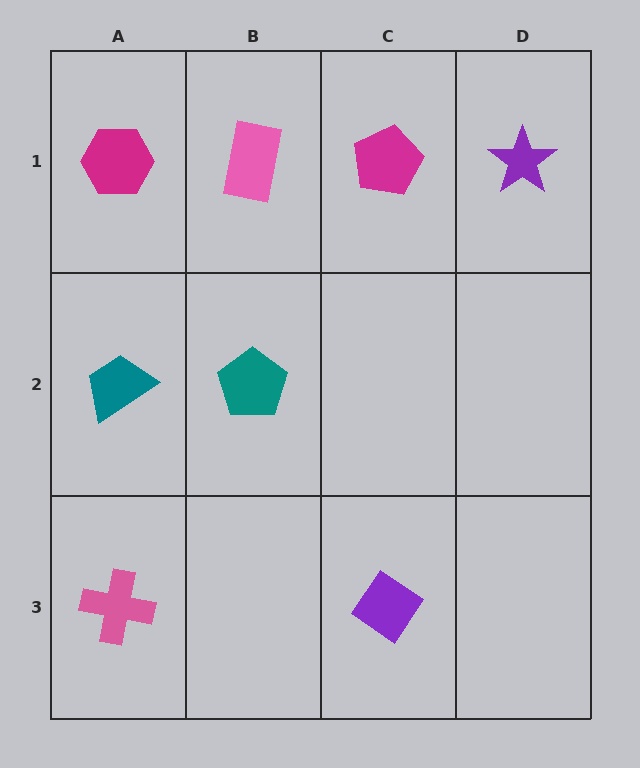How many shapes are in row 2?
2 shapes.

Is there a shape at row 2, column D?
No, that cell is empty.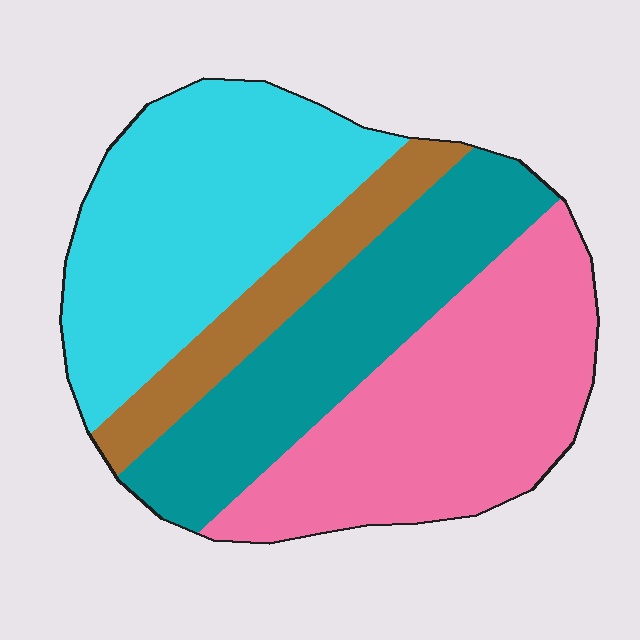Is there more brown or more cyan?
Cyan.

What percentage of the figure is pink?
Pink takes up about one third (1/3) of the figure.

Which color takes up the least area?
Brown, at roughly 10%.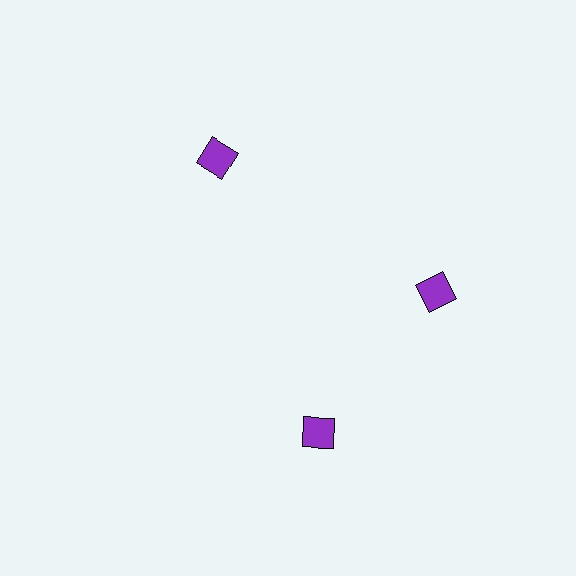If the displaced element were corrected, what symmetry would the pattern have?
It would have 3-fold rotational symmetry — the pattern would map onto itself every 120 degrees.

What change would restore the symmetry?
The symmetry would be restored by rotating it back into even spacing with its neighbors so that all 3 diamonds sit at equal angles and equal distance from the center.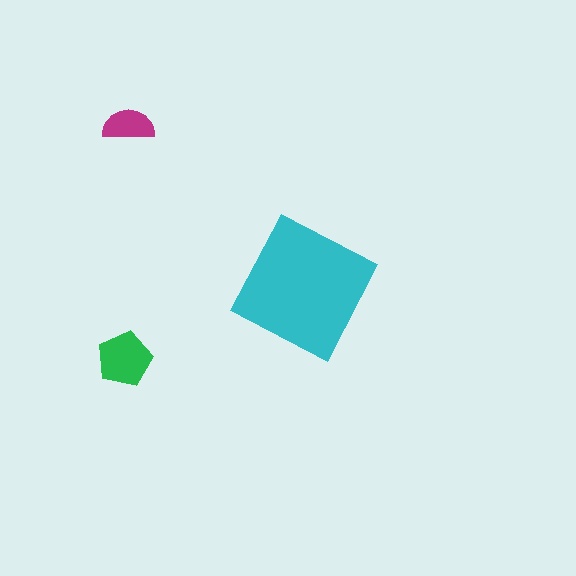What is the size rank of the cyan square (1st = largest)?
1st.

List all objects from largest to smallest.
The cyan square, the green pentagon, the magenta semicircle.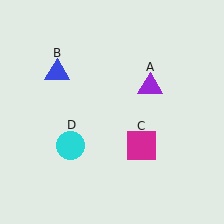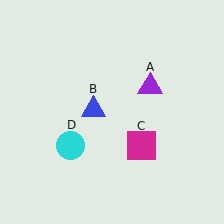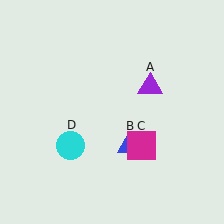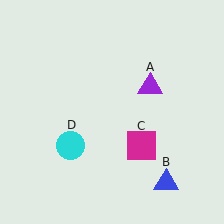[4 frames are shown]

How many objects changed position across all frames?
1 object changed position: blue triangle (object B).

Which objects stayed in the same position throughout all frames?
Purple triangle (object A) and magenta square (object C) and cyan circle (object D) remained stationary.